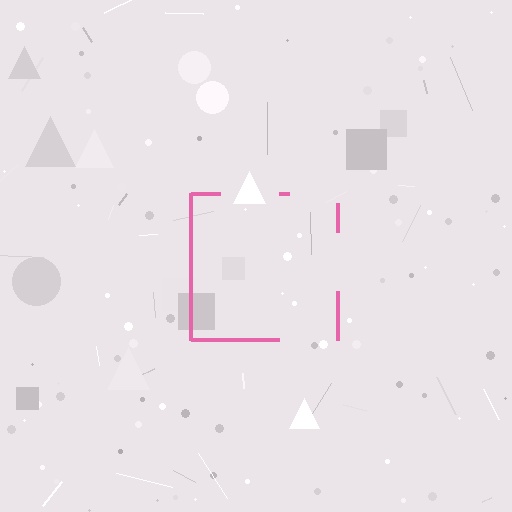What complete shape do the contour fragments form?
The contour fragments form a square.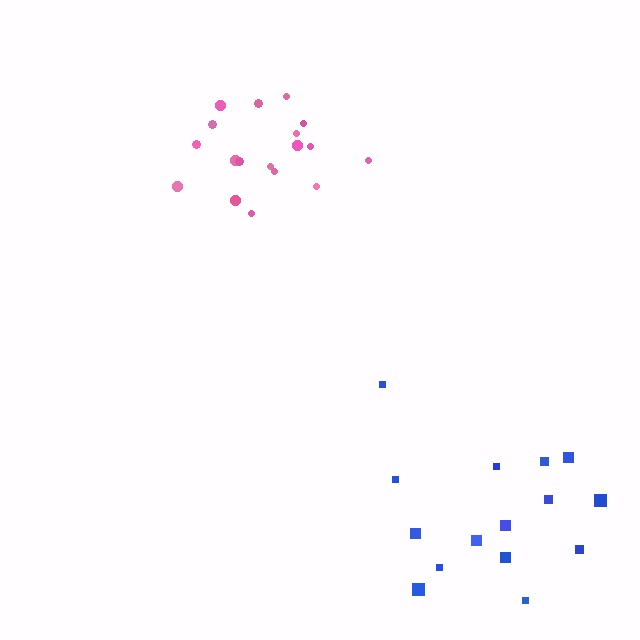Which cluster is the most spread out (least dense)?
Blue.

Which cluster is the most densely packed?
Pink.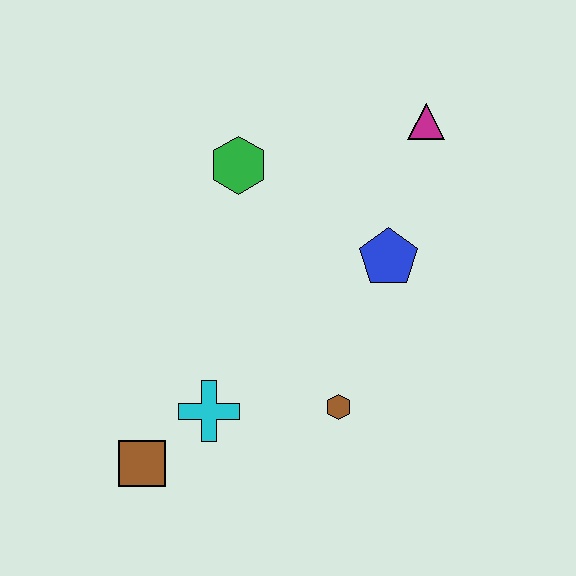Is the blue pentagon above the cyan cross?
Yes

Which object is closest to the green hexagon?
The blue pentagon is closest to the green hexagon.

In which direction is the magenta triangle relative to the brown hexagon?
The magenta triangle is above the brown hexagon.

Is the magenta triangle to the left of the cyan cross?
No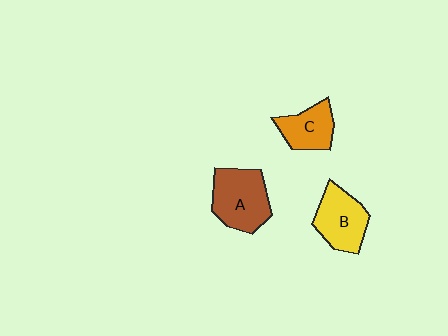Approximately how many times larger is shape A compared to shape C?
Approximately 1.5 times.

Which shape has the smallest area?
Shape C (orange).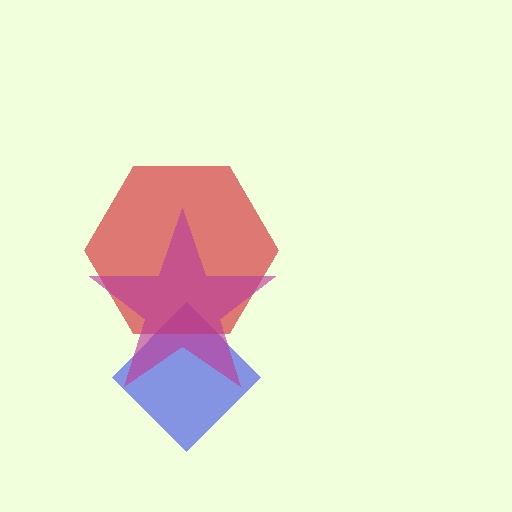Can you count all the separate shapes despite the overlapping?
Yes, there are 3 separate shapes.